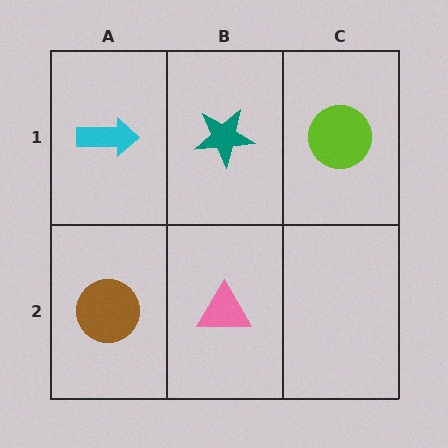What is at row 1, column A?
A cyan arrow.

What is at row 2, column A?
A brown circle.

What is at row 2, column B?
A pink triangle.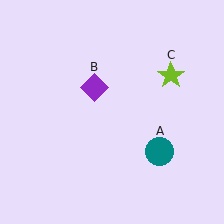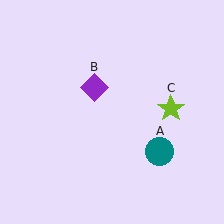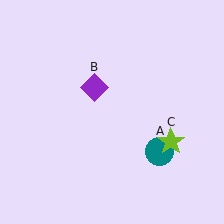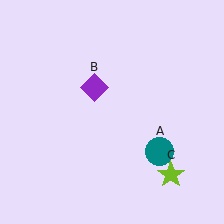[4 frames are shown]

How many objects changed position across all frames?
1 object changed position: lime star (object C).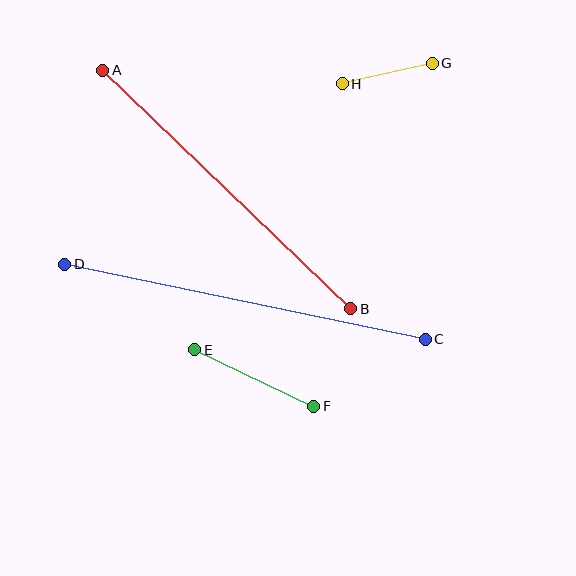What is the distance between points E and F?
The distance is approximately 132 pixels.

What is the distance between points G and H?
The distance is approximately 92 pixels.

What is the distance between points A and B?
The distance is approximately 344 pixels.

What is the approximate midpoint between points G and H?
The midpoint is at approximately (387, 73) pixels.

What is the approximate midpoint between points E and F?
The midpoint is at approximately (254, 378) pixels.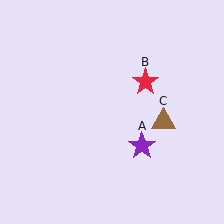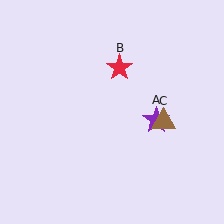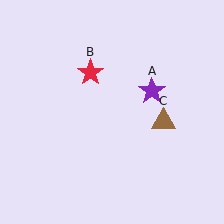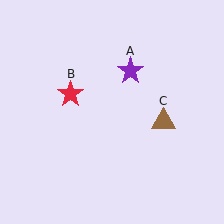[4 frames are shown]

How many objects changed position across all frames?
2 objects changed position: purple star (object A), red star (object B).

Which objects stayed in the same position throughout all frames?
Brown triangle (object C) remained stationary.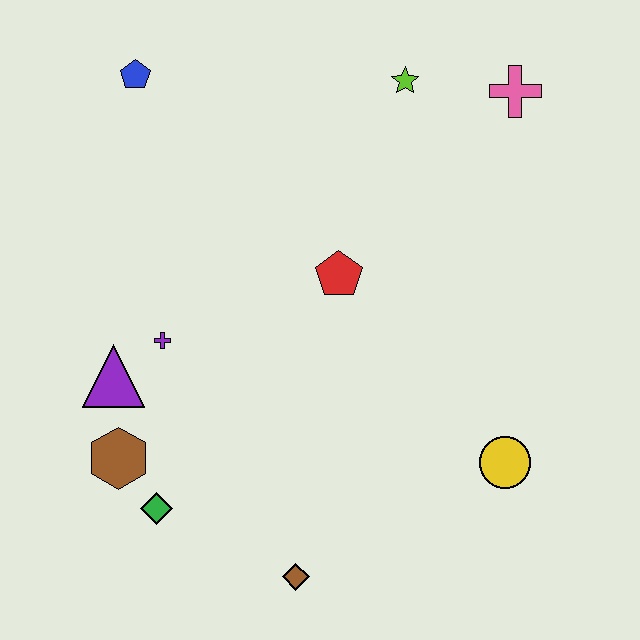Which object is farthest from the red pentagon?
The brown diamond is farthest from the red pentagon.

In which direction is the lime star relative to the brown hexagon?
The lime star is above the brown hexagon.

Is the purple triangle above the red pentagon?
No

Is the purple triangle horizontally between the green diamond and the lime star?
No